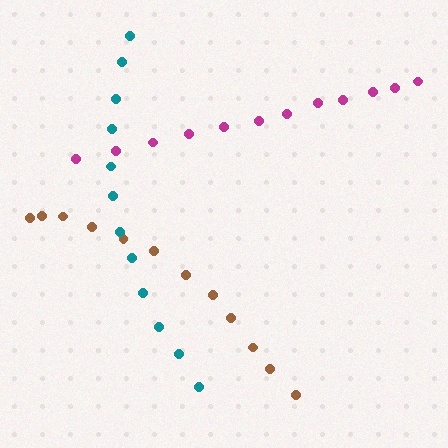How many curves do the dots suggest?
There are 3 distinct paths.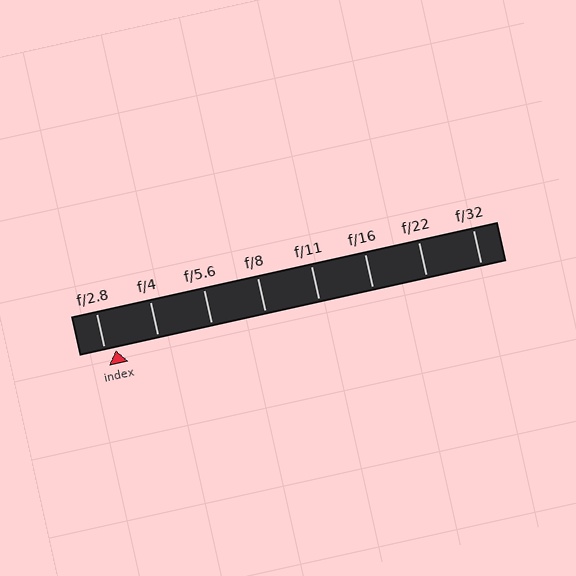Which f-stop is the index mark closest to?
The index mark is closest to f/2.8.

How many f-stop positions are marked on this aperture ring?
There are 8 f-stop positions marked.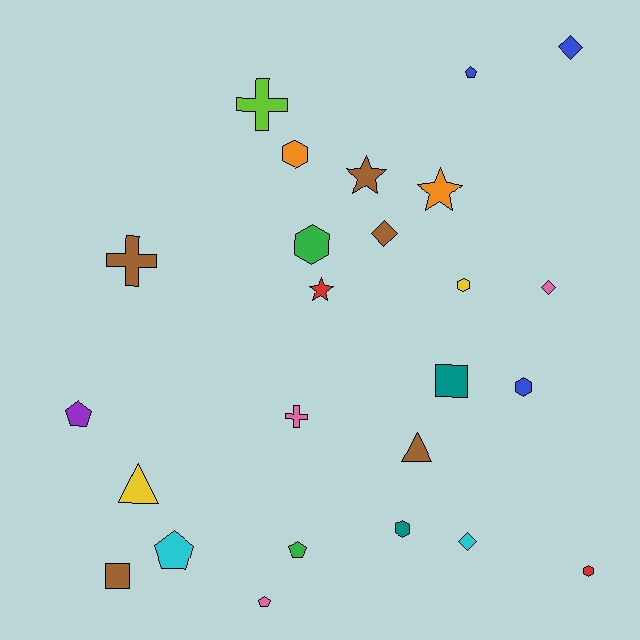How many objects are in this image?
There are 25 objects.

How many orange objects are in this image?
There are 2 orange objects.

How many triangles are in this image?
There are 2 triangles.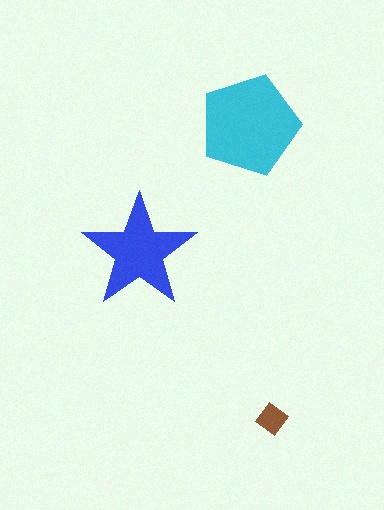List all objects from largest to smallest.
The cyan pentagon, the blue star, the brown diamond.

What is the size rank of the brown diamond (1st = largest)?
3rd.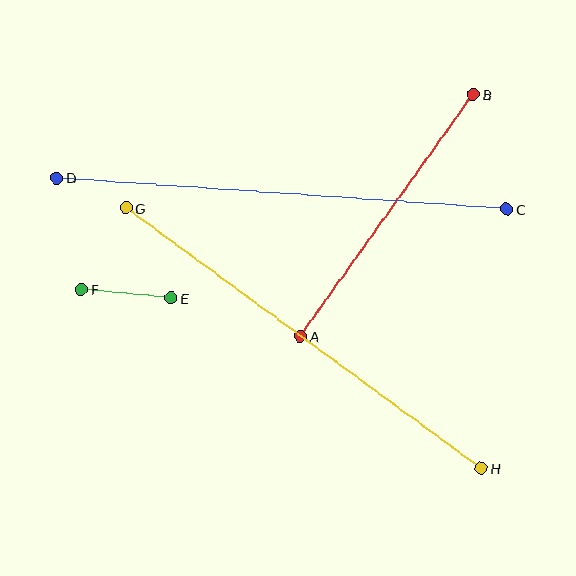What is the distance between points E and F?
The distance is approximately 90 pixels.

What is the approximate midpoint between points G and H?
The midpoint is at approximately (304, 338) pixels.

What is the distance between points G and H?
The distance is approximately 441 pixels.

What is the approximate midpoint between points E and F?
The midpoint is at approximately (126, 294) pixels.